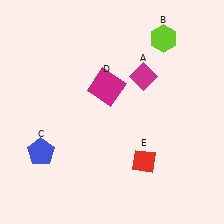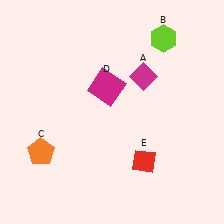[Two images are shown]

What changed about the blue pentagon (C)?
In Image 1, C is blue. In Image 2, it changed to orange.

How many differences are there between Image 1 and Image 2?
There is 1 difference between the two images.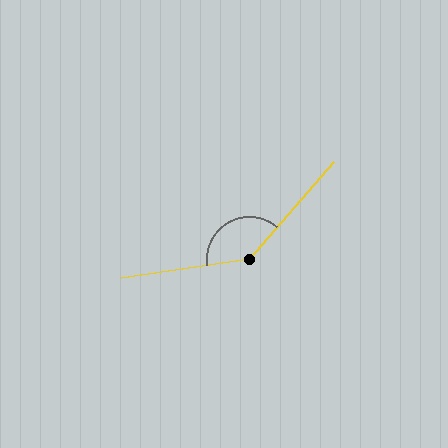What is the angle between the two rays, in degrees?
Approximately 139 degrees.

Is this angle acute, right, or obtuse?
It is obtuse.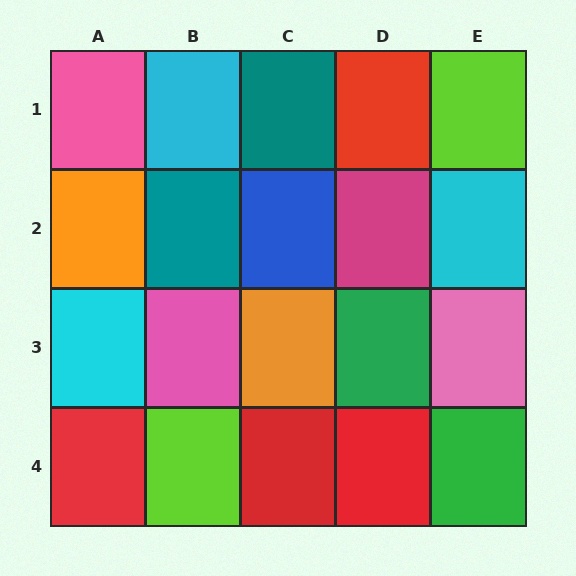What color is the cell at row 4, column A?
Red.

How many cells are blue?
1 cell is blue.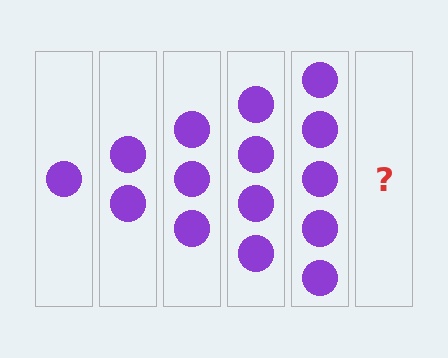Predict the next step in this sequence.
The next step is 6 circles.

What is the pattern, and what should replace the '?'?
The pattern is that each step adds one more circle. The '?' should be 6 circles.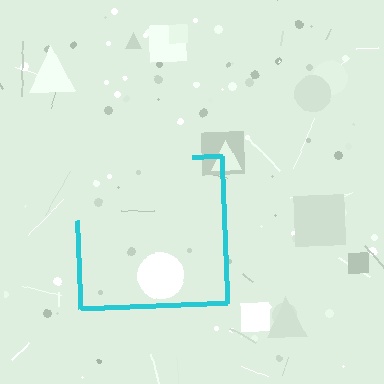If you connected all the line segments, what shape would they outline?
They would outline a square.